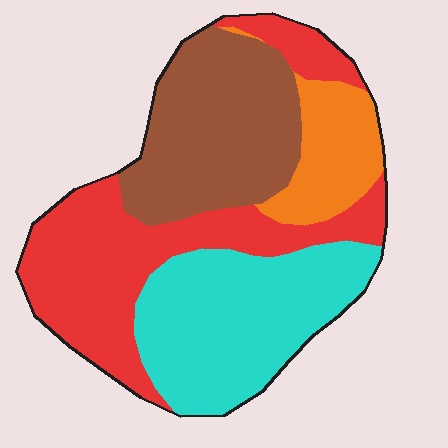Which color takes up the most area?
Red, at roughly 35%.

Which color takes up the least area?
Orange, at roughly 10%.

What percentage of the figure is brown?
Brown covers 26% of the figure.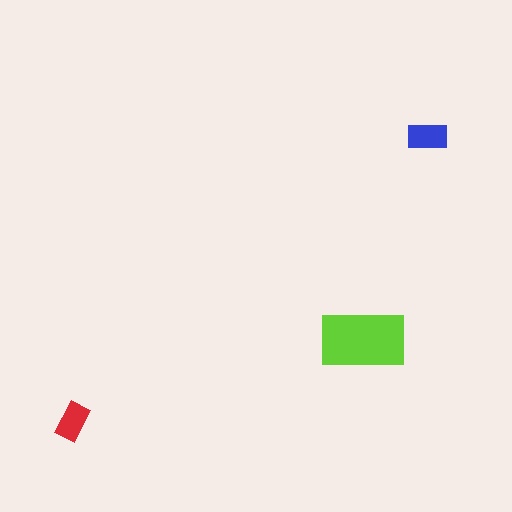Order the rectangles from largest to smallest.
the lime one, the blue one, the red one.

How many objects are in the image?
There are 3 objects in the image.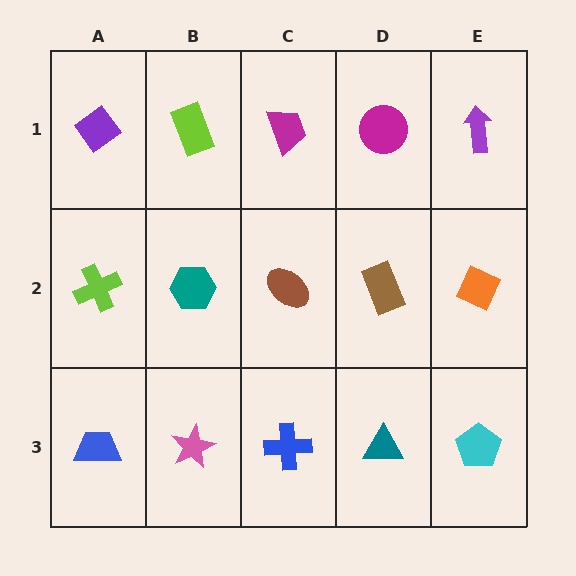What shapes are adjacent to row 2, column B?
A lime rectangle (row 1, column B), a pink star (row 3, column B), a lime cross (row 2, column A), a brown ellipse (row 2, column C).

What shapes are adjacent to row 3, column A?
A lime cross (row 2, column A), a pink star (row 3, column B).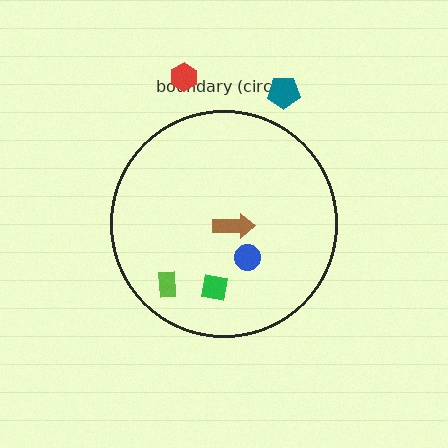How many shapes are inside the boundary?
4 inside, 2 outside.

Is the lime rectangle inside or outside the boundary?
Inside.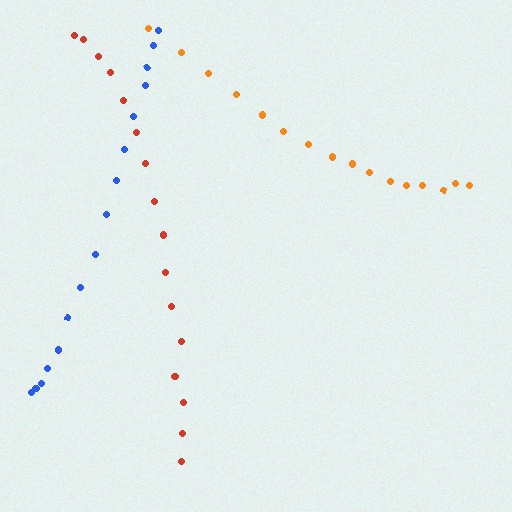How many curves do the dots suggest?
There are 3 distinct paths.